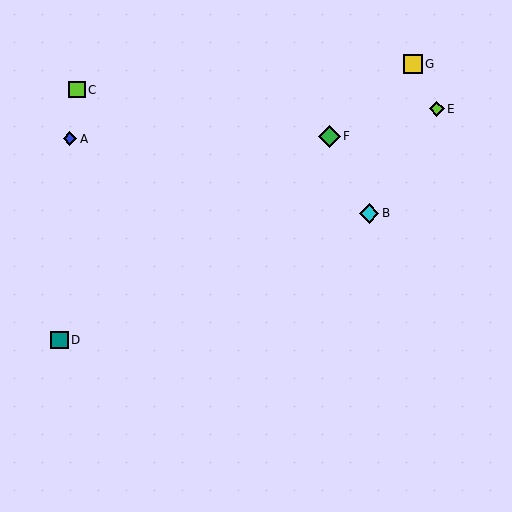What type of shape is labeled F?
Shape F is a green diamond.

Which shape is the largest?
The green diamond (labeled F) is the largest.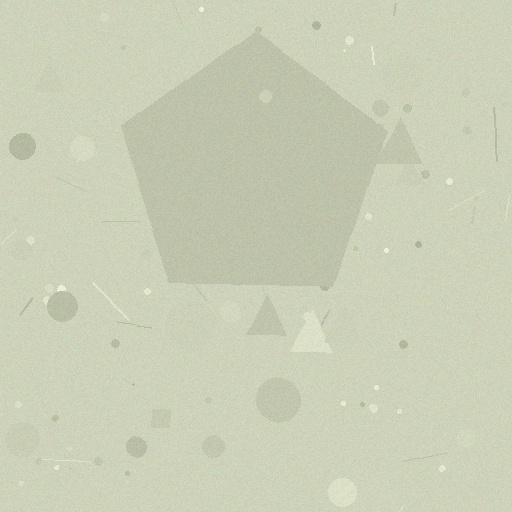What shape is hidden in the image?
A pentagon is hidden in the image.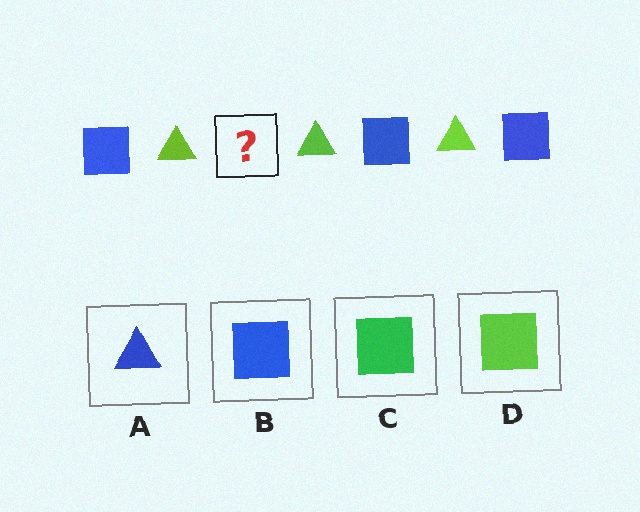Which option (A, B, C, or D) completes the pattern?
B.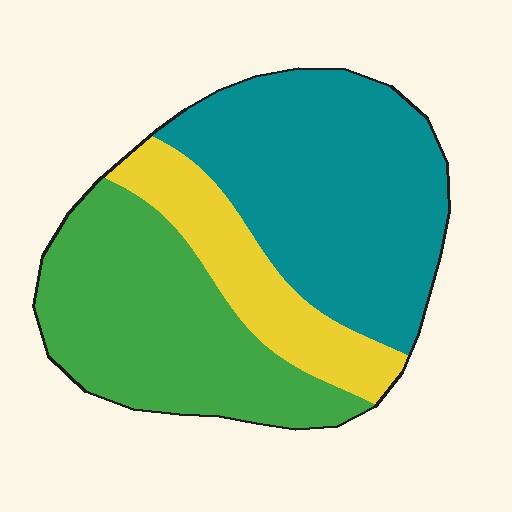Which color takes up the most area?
Teal, at roughly 45%.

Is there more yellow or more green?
Green.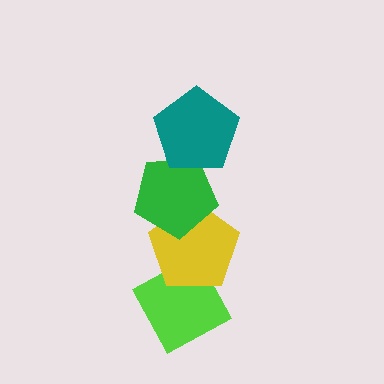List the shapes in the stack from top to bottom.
From top to bottom: the teal pentagon, the green pentagon, the yellow pentagon, the lime diamond.